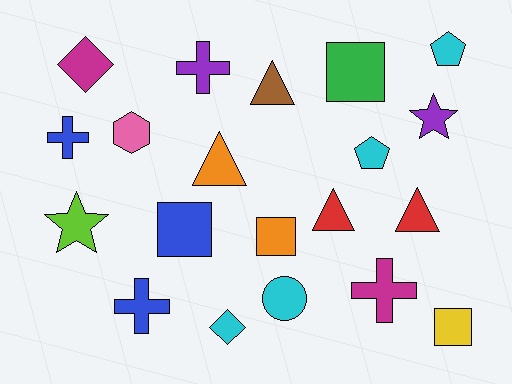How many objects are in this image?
There are 20 objects.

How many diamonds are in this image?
There are 2 diamonds.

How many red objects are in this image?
There are 2 red objects.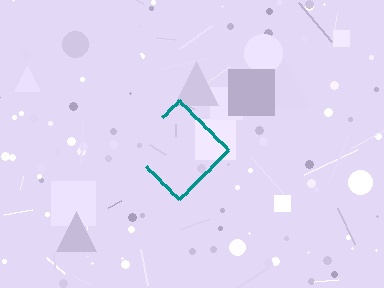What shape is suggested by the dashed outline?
The dashed outline suggests a diamond.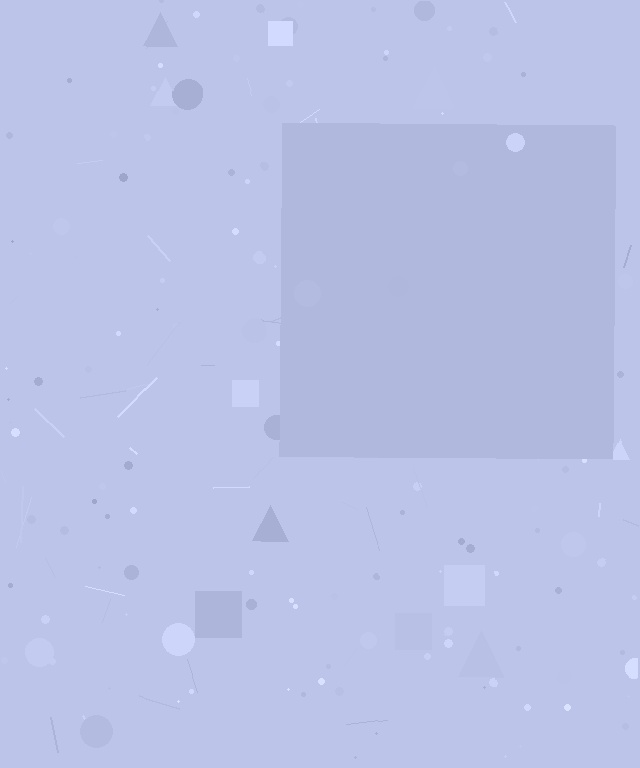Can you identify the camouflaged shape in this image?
The camouflaged shape is a square.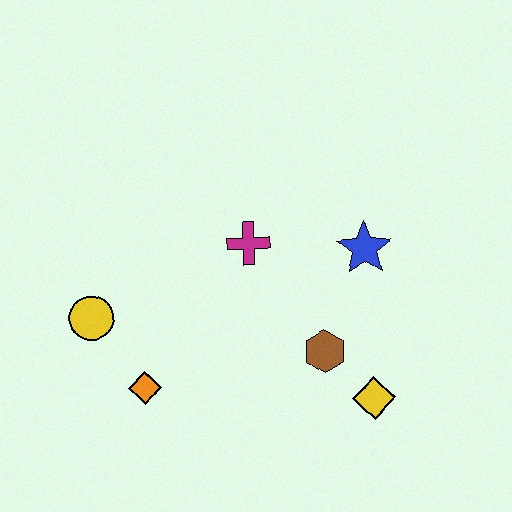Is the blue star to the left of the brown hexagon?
No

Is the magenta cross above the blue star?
Yes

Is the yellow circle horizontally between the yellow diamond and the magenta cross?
No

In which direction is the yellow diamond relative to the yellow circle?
The yellow diamond is to the right of the yellow circle.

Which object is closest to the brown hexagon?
The yellow diamond is closest to the brown hexagon.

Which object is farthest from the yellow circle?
The yellow diamond is farthest from the yellow circle.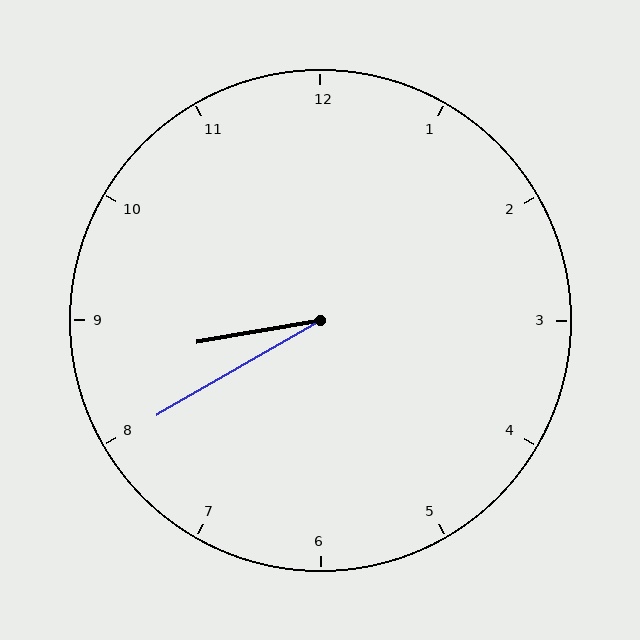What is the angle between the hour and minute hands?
Approximately 20 degrees.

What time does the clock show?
8:40.